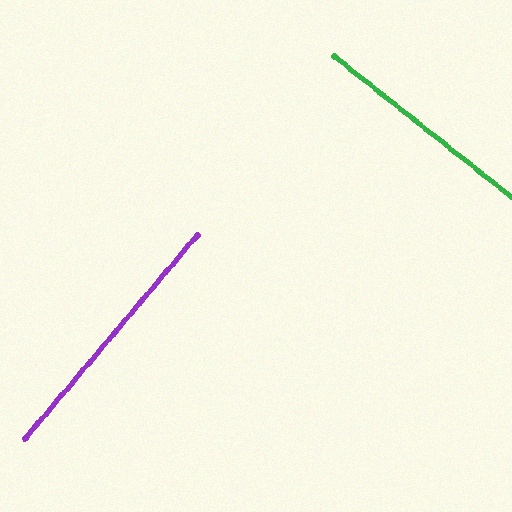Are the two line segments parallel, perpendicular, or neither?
Perpendicular — they meet at approximately 88°.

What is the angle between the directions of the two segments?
Approximately 88 degrees.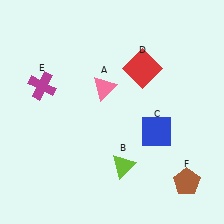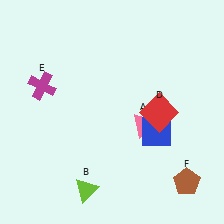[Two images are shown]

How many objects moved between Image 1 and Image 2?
3 objects moved between the two images.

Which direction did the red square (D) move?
The red square (D) moved down.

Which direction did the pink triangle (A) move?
The pink triangle (A) moved right.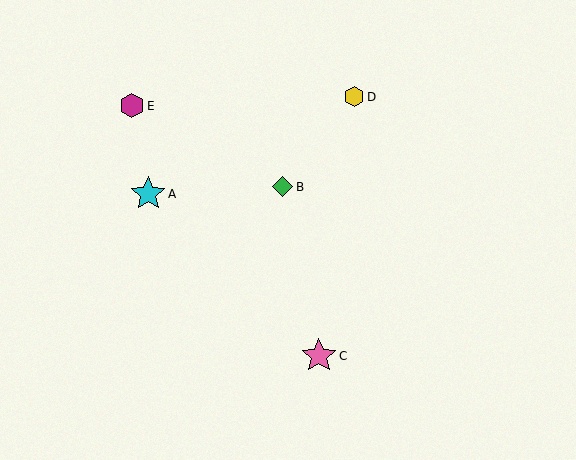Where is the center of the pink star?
The center of the pink star is at (319, 356).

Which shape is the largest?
The pink star (labeled C) is the largest.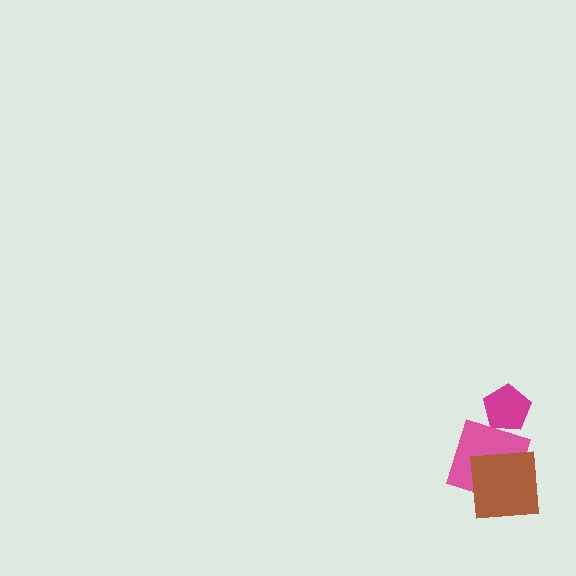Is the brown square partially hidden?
No, no other shape covers it.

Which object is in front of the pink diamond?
The brown square is in front of the pink diamond.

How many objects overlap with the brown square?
1 object overlaps with the brown square.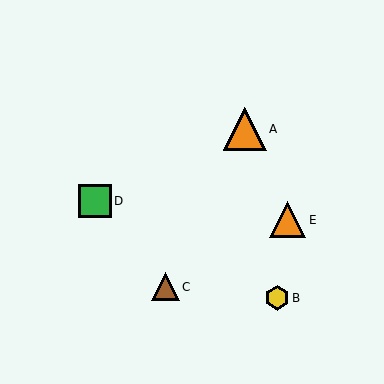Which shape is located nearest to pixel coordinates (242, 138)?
The orange triangle (labeled A) at (245, 129) is nearest to that location.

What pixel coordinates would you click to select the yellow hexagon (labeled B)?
Click at (277, 298) to select the yellow hexagon B.